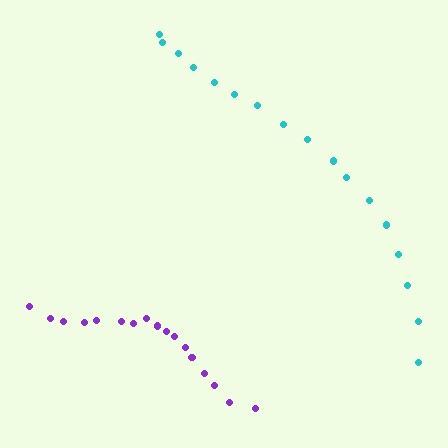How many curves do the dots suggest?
There are 2 distinct paths.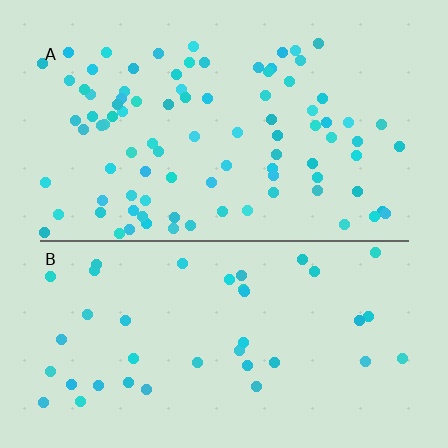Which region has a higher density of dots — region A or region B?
A (the top).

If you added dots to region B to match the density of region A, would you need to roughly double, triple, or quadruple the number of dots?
Approximately double.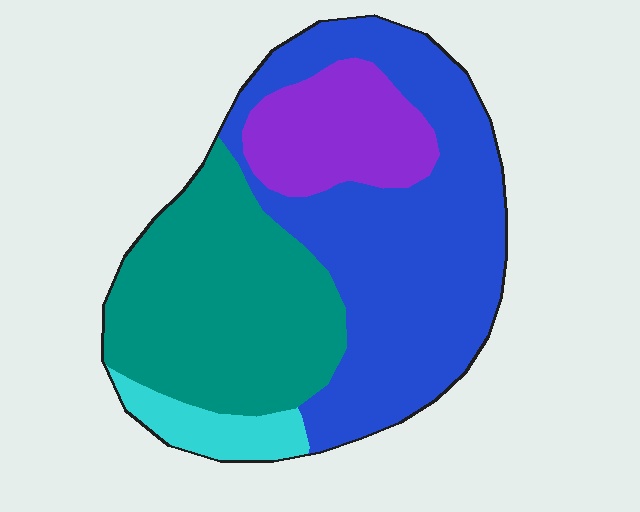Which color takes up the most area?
Blue, at roughly 45%.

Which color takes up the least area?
Cyan, at roughly 5%.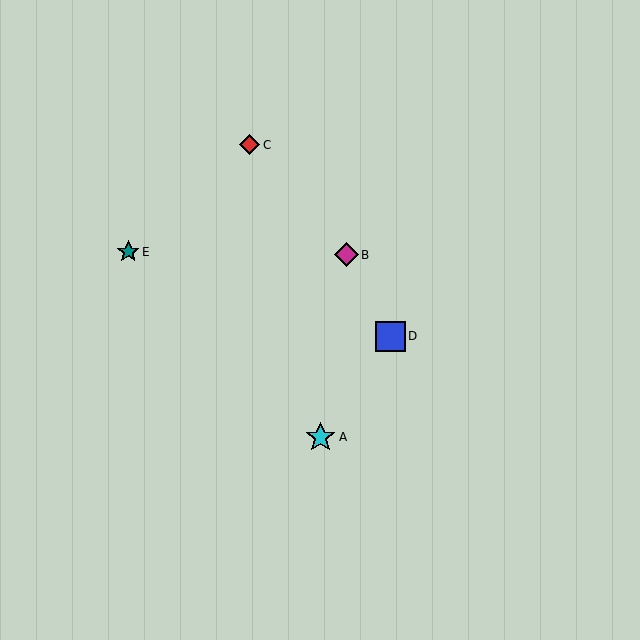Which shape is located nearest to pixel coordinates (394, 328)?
The blue square (labeled D) at (390, 336) is nearest to that location.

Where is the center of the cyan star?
The center of the cyan star is at (320, 437).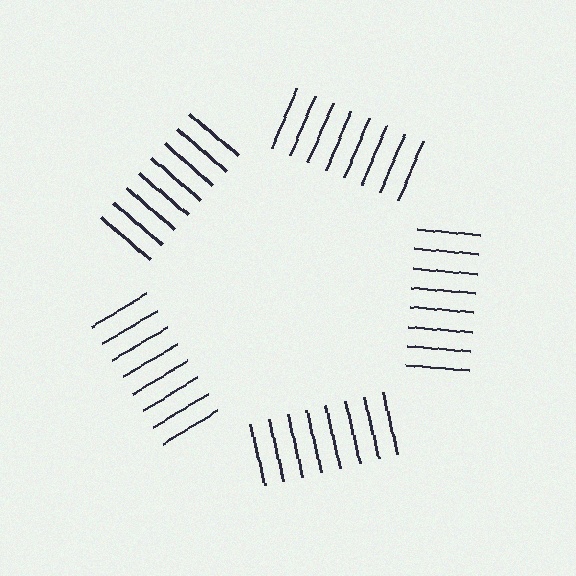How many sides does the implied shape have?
5 sides — the line-ends trace a pentagon.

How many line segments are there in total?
40 — 8 along each of the 5 edges.